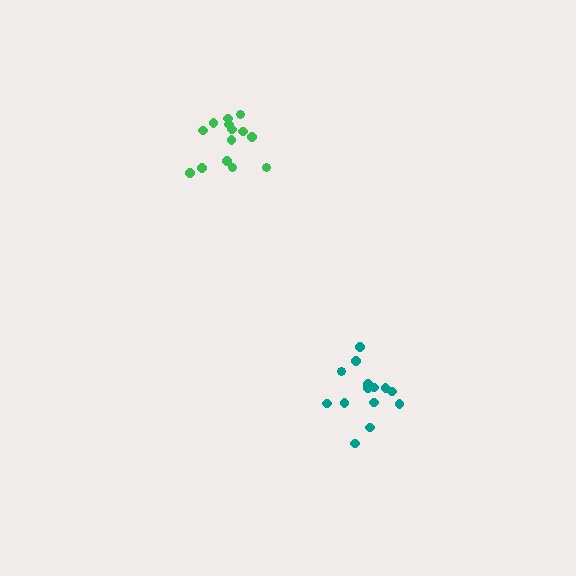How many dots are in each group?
Group 1: 14 dots, Group 2: 14 dots (28 total).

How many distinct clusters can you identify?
There are 2 distinct clusters.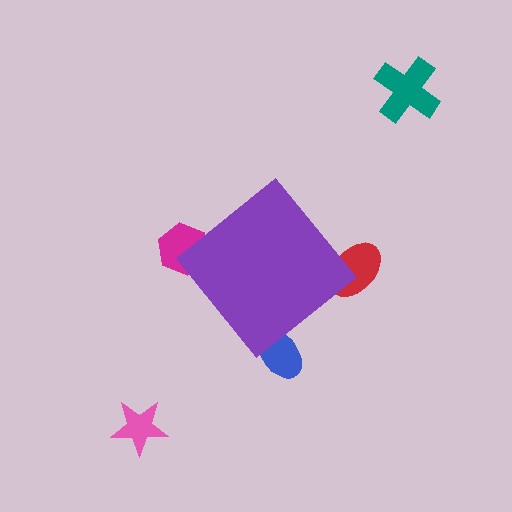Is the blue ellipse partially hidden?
Yes, the blue ellipse is partially hidden behind the purple diamond.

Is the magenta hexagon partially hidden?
Yes, the magenta hexagon is partially hidden behind the purple diamond.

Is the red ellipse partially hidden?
Yes, the red ellipse is partially hidden behind the purple diamond.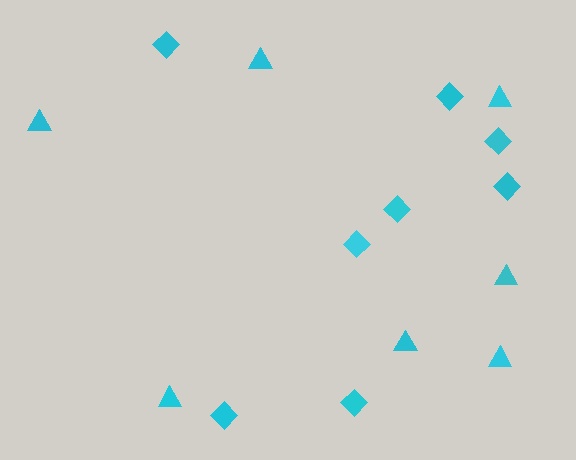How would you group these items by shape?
There are 2 groups: one group of diamonds (8) and one group of triangles (7).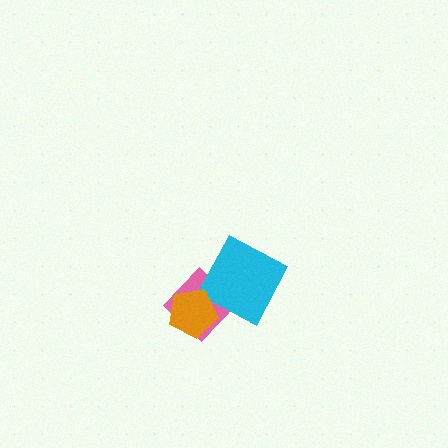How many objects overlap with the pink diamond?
2 objects overlap with the pink diamond.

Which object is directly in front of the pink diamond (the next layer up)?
The cyan diamond is directly in front of the pink diamond.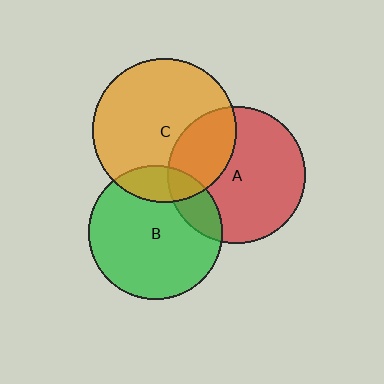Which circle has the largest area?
Circle C (orange).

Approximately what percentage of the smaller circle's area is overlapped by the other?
Approximately 15%.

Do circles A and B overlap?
Yes.